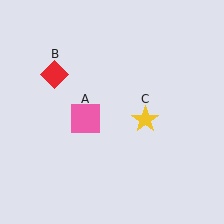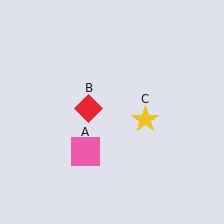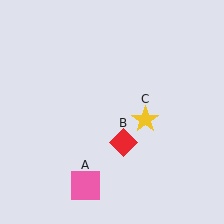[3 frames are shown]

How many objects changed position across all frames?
2 objects changed position: pink square (object A), red diamond (object B).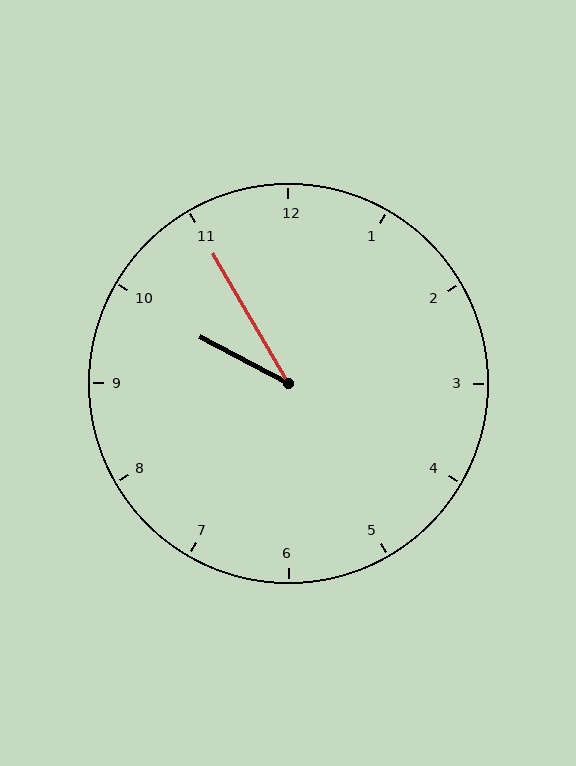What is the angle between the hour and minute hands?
Approximately 32 degrees.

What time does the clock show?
9:55.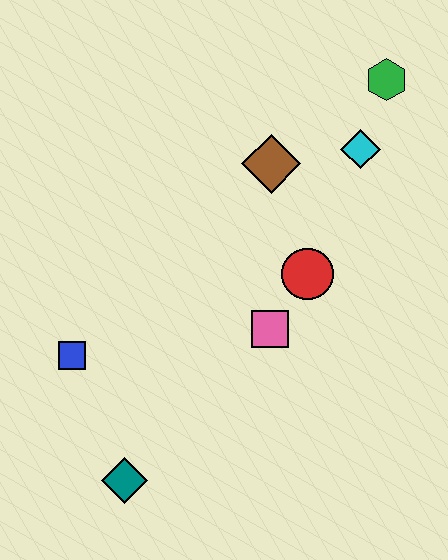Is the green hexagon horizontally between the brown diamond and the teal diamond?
No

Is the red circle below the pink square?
No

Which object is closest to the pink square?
The red circle is closest to the pink square.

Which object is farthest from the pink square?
The green hexagon is farthest from the pink square.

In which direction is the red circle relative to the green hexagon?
The red circle is below the green hexagon.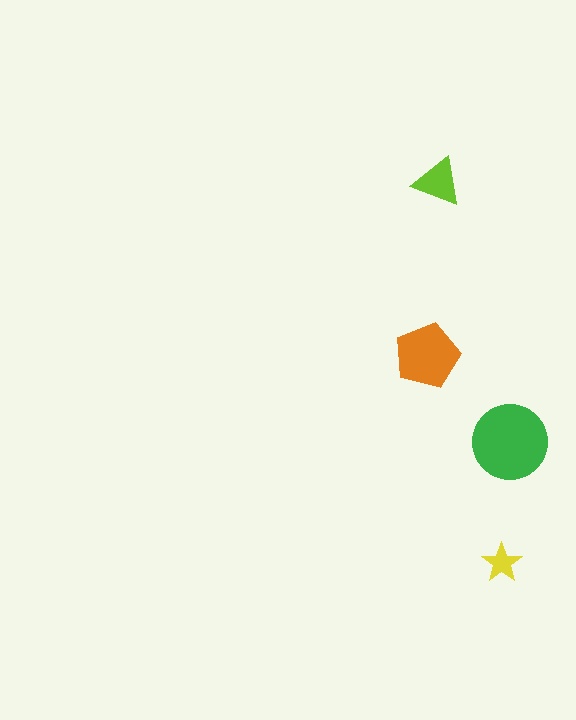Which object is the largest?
The green circle.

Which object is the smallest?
The yellow star.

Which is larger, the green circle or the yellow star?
The green circle.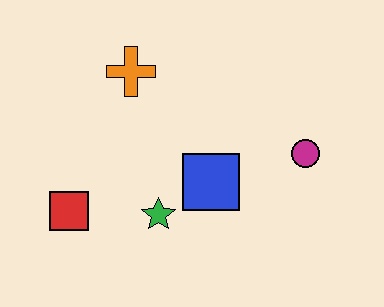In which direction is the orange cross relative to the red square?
The orange cross is above the red square.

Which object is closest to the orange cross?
The blue square is closest to the orange cross.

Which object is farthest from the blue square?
The red square is farthest from the blue square.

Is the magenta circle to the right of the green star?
Yes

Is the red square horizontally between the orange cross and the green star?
No